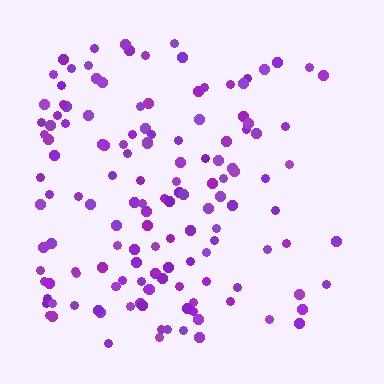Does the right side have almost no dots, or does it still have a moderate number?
Still a moderate number, just noticeably fewer than the left.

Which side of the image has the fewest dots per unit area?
The right.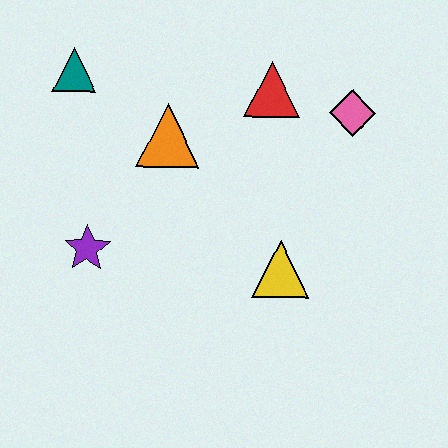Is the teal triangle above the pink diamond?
Yes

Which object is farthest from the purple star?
The pink diamond is farthest from the purple star.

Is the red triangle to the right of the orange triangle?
Yes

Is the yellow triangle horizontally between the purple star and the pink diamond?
Yes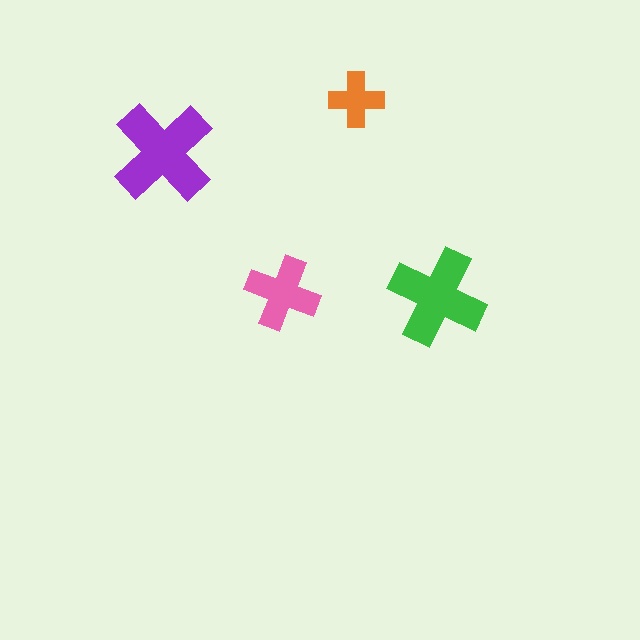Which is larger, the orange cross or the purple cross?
The purple one.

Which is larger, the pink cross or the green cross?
The green one.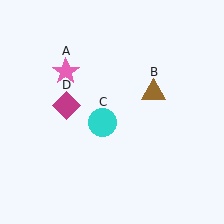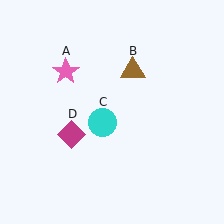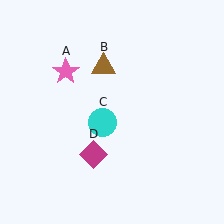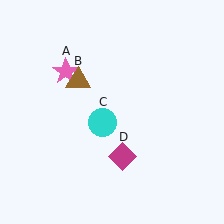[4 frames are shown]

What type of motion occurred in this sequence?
The brown triangle (object B), magenta diamond (object D) rotated counterclockwise around the center of the scene.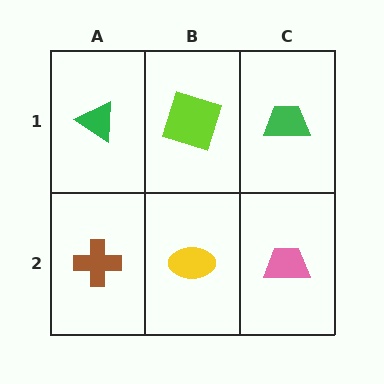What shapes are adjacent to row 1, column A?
A brown cross (row 2, column A), a lime square (row 1, column B).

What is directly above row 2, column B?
A lime square.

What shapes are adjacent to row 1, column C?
A pink trapezoid (row 2, column C), a lime square (row 1, column B).